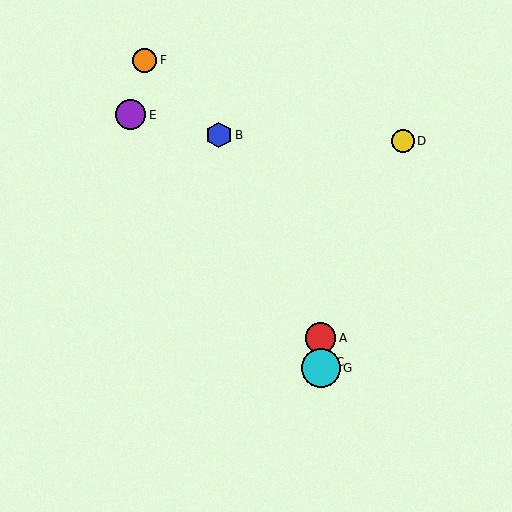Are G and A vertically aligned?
Yes, both are at x≈321.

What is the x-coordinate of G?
Object G is at x≈321.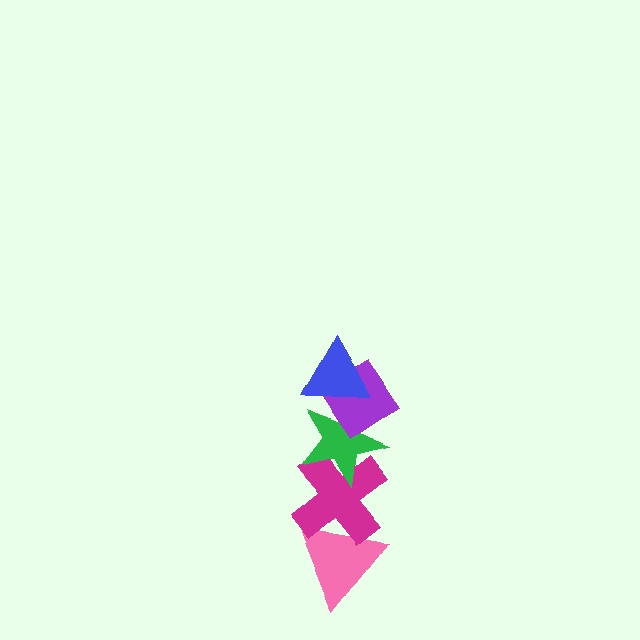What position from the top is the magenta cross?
The magenta cross is 4th from the top.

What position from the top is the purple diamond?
The purple diamond is 2nd from the top.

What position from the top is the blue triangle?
The blue triangle is 1st from the top.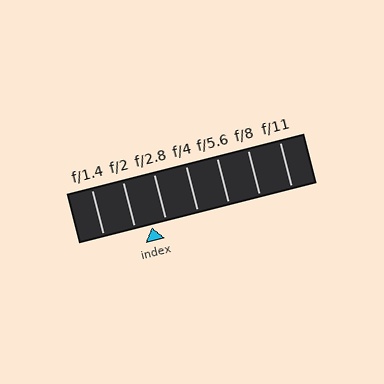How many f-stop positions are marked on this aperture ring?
There are 7 f-stop positions marked.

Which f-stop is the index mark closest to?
The index mark is closest to f/2.8.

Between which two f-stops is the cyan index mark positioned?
The index mark is between f/2 and f/2.8.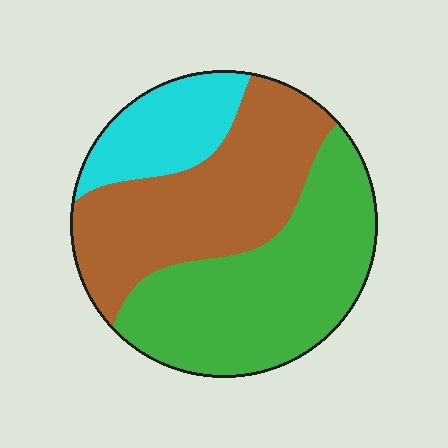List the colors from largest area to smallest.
From largest to smallest: green, brown, cyan.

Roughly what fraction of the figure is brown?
Brown takes up between a quarter and a half of the figure.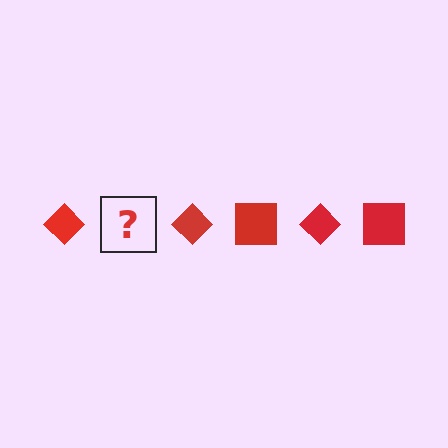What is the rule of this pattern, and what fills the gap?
The rule is that the pattern cycles through diamond, square shapes in red. The gap should be filled with a red square.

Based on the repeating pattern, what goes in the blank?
The blank should be a red square.